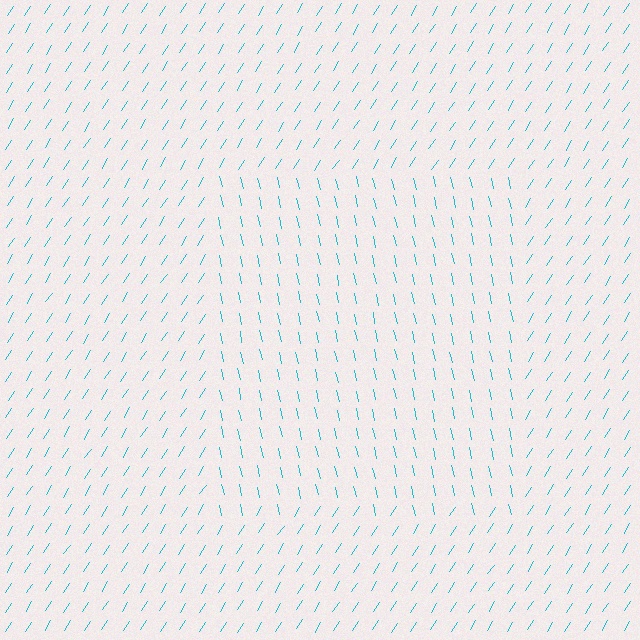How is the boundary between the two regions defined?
The boundary is defined purely by a change in line orientation (approximately 45 degrees difference). All lines are the same color and thickness.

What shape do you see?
I see a rectangle.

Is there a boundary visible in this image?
Yes, there is a texture boundary formed by a change in line orientation.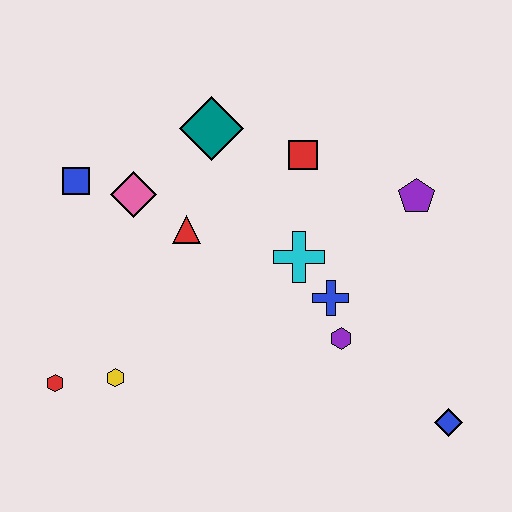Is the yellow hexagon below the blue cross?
Yes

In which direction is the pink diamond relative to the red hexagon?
The pink diamond is above the red hexagon.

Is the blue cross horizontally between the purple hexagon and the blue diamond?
No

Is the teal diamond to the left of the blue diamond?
Yes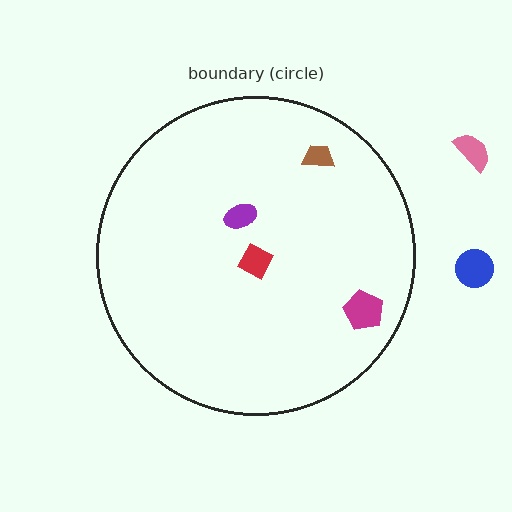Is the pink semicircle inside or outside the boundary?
Outside.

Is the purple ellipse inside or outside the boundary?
Inside.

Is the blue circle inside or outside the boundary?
Outside.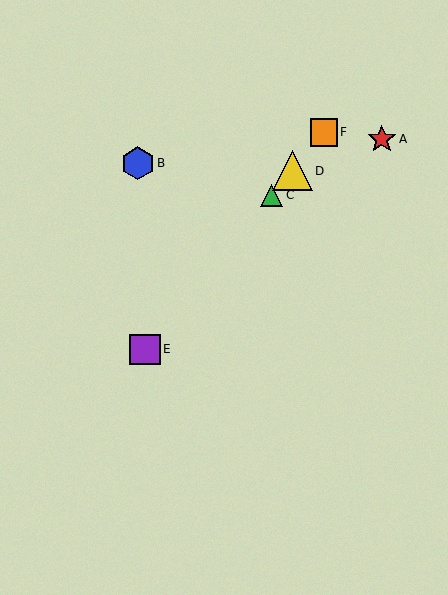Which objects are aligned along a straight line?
Objects C, D, E, F are aligned along a straight line.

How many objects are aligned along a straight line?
4 objects (C, D, E, F) are aligned along a straight line.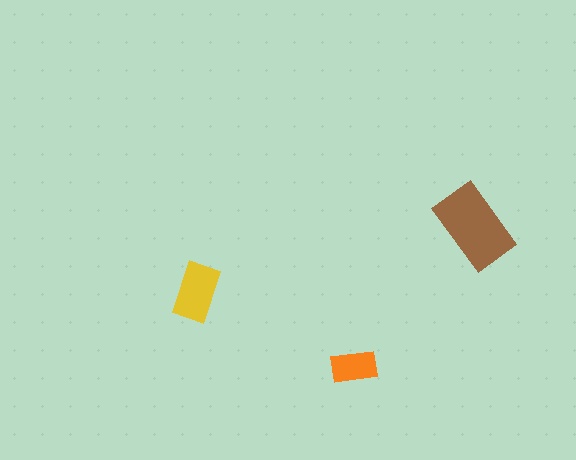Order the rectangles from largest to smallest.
the brown one, the yellow one, the orange one.